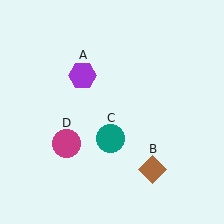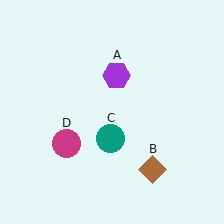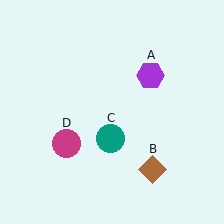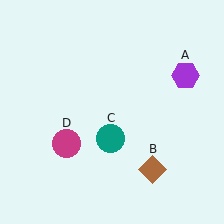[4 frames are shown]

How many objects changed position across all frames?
1 object changed position: purple hexagon (object A).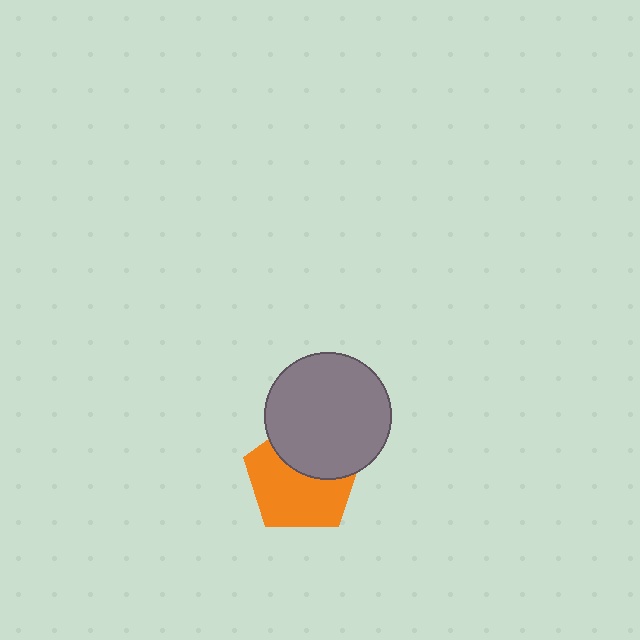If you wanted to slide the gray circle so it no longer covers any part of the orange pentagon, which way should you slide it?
Slide it up — that is the most direct way to separate the two shapes.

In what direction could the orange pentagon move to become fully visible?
The orange pentagon could move down. That would shift it out from behind the gray circle entirely.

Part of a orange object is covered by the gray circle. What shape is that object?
It is a pentagon.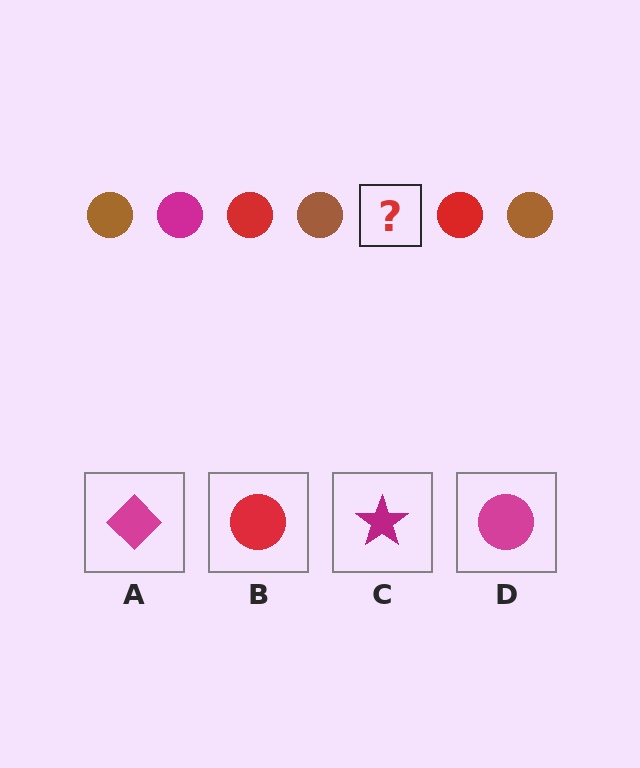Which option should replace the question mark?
Option D.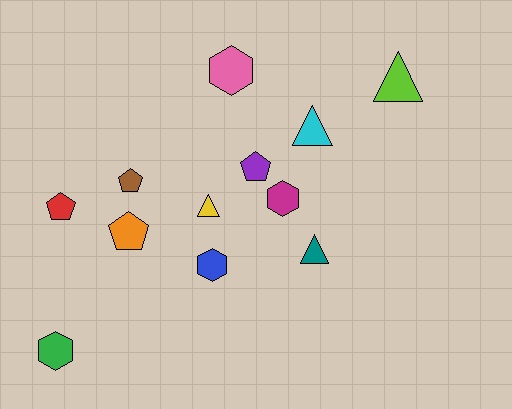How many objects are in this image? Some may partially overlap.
There are 12 objects.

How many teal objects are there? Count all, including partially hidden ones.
There is 1 teal object.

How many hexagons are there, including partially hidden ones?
There are 4 hexagons.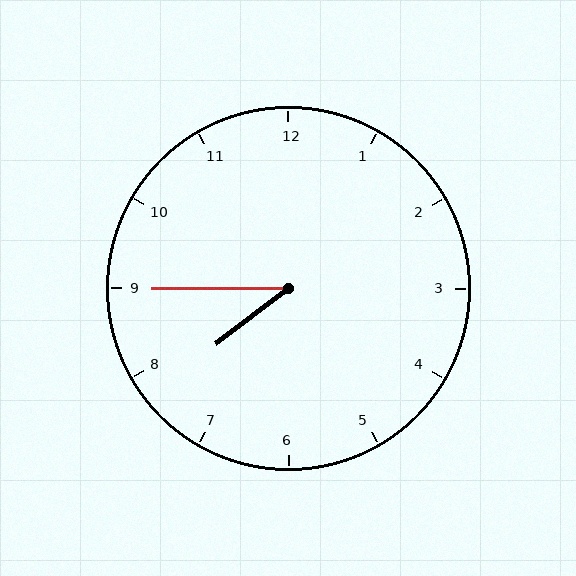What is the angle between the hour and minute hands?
Approximately 38 degrees.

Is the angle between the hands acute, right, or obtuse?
It is acute.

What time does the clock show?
7:45.